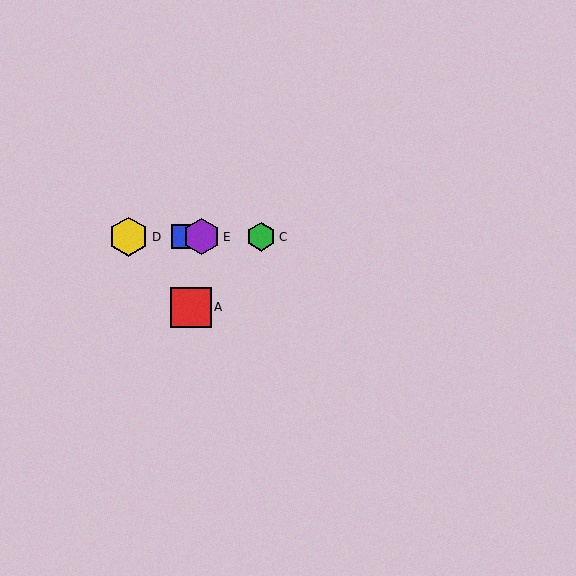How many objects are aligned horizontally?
4 objects (B, C, D, E) are aligned horizontally.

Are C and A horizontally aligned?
No, C is at y≈237 and A is at y≈307.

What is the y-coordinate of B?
Object B is at y≈237.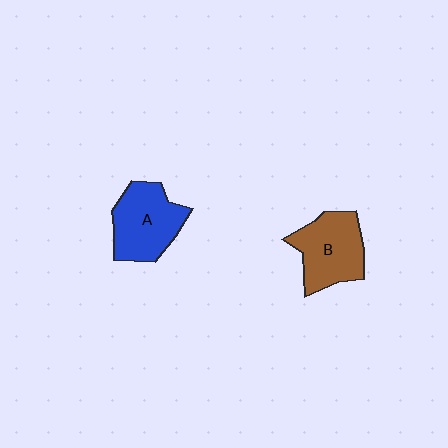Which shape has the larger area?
Shape A (blue).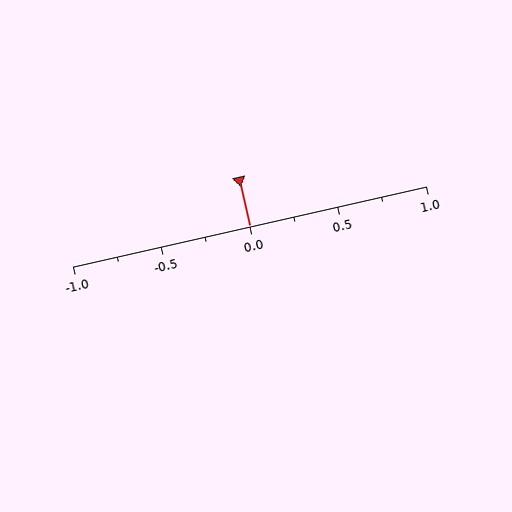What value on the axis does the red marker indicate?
The marker indicates approximately 0.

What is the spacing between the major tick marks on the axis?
The major ticks are spaced 0.5 apart.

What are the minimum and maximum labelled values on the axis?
The axis runs from -1.0 to 1.0.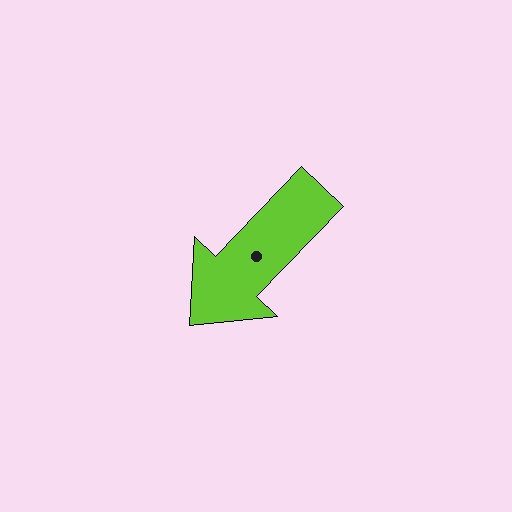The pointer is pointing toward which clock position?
Roughly 7 o'clock.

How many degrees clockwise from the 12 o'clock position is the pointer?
Approximately 224 degrees.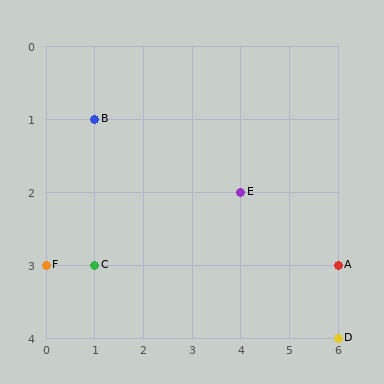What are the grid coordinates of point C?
Point C is at grid coordinates (1, 3).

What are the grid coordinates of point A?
Point A is at grid coordinates (6, 3).